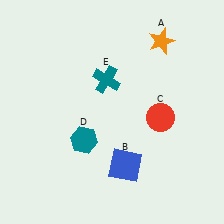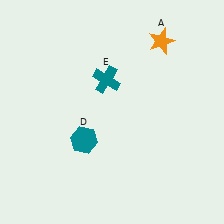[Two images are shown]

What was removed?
The blue square (B), the red circle (C) were removed in Image 2.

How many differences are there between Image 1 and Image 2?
There are 2 differences between the two images.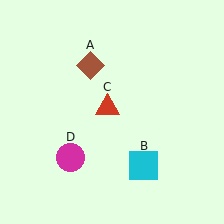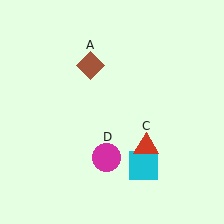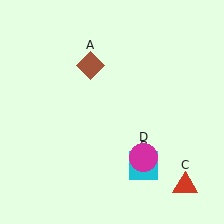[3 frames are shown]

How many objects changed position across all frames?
2 objects changed position: red triangle (object C), magenta circle (object D).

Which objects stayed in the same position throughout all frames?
Brown diamond (object A) and cyan square (object B) remained stationary.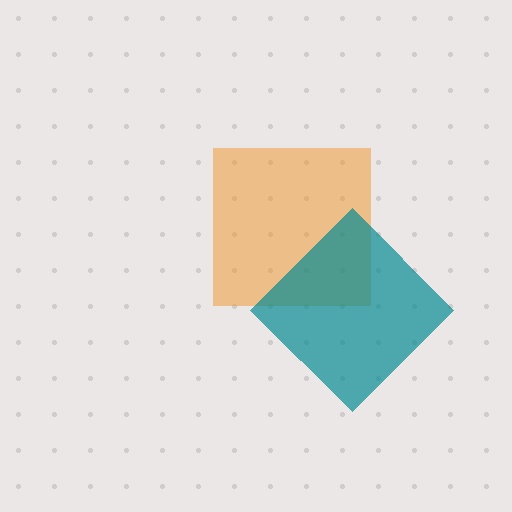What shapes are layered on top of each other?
The layered shapes are: an orange square, a teal diamond.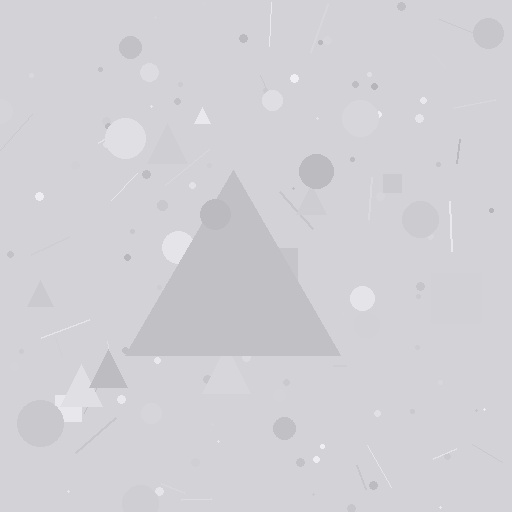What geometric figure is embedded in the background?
A triangle is embedded in the background.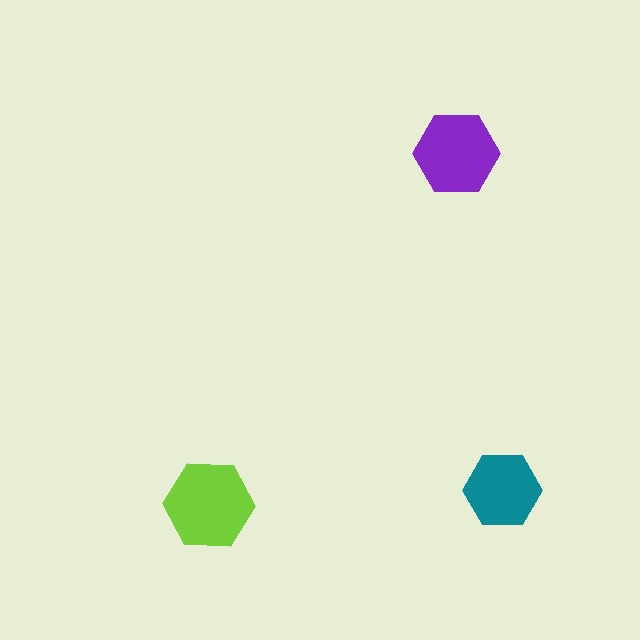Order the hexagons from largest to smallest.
the lime one, the purple one, the teal one.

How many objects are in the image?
There are 3 objects in the image.